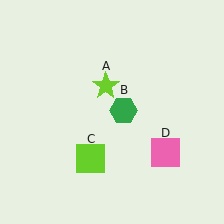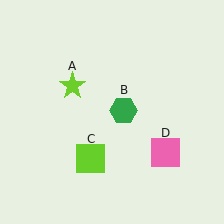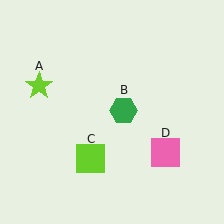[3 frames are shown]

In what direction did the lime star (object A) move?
The lime star (object A) moved left.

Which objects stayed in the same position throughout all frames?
Green hexagon (object B) and lime square (object C) and pink square (object D) remained stationary.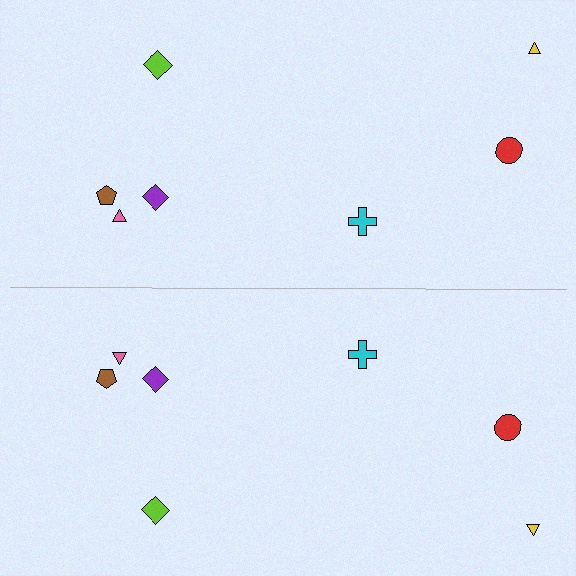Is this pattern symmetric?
Yes, this pattern has bilateral (reflection) symmetry.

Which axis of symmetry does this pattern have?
The pattern has a horizontal axis of symmetry running through the center of the image.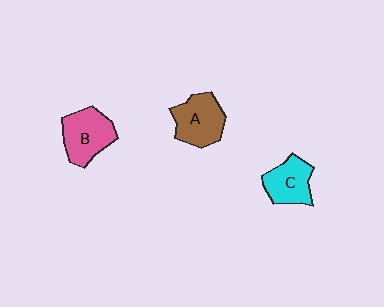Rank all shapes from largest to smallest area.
From largest to smallest: B (pink), A (brown), C (cyan).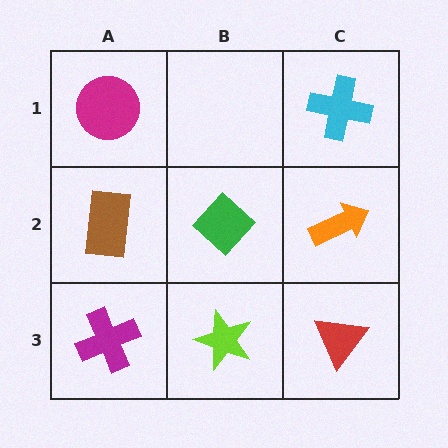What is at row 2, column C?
An orange arrow.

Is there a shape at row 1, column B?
No, that cell is empty.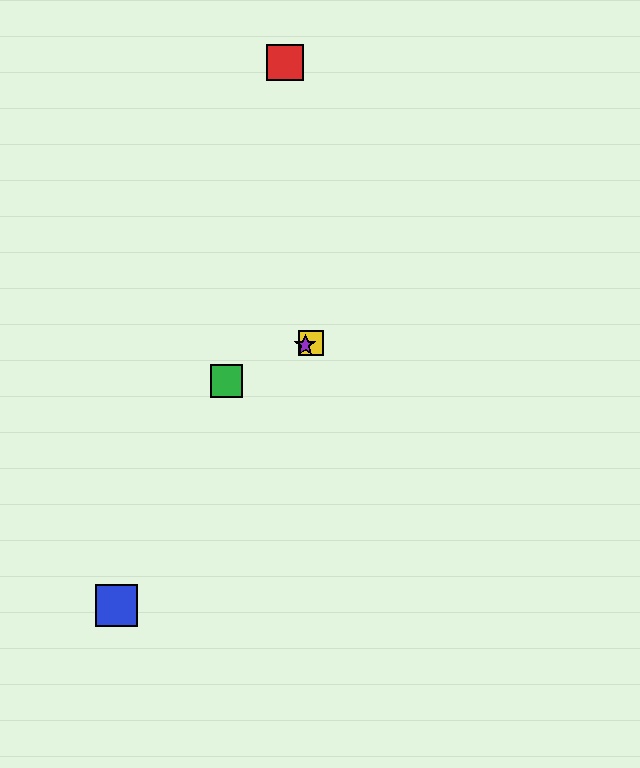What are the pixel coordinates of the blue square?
The blue square is at (117, 605).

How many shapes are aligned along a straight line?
3 shapes (the green square, the yellow square, the purple star) are aligned along a straight line.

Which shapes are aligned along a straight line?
The green square, the yellow square, the purple star are aligned along a straight line.